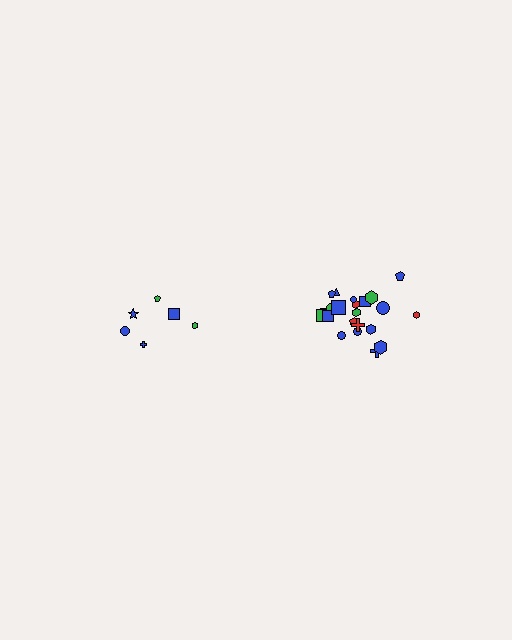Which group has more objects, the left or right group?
The right group.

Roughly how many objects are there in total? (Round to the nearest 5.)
Roughly 30 objects in total.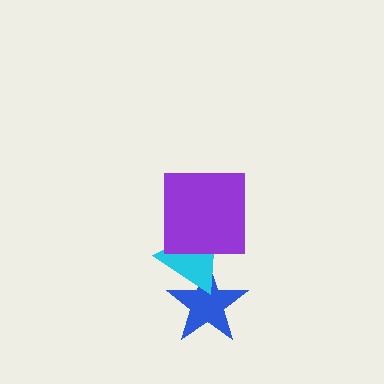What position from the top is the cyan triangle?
The cyan triangle is 2nd from the top.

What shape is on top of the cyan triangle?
The purple square is on top of the cyan triangle.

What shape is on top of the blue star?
The cyan triangle is on top of the blue star.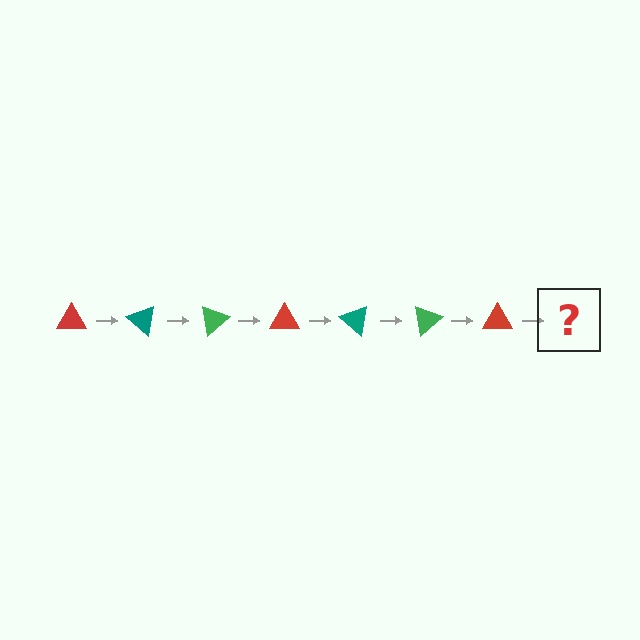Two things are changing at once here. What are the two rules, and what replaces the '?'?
The two rules are that it rotates 40 degrees each step and the color cycles through red, teal, and green. The '?' should be a teal triangle, rotated 280 degrees from the start.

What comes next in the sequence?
The next element should be a teal triangle, rotated 280 degrees from the start.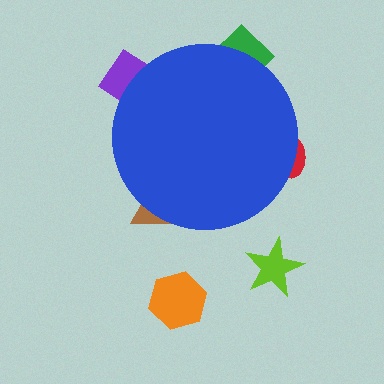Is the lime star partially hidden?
No, the lime star is fully visible.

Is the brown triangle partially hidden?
Yes, the brown triangle is partially hidden behind the blue circle.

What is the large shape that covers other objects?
A blue circle.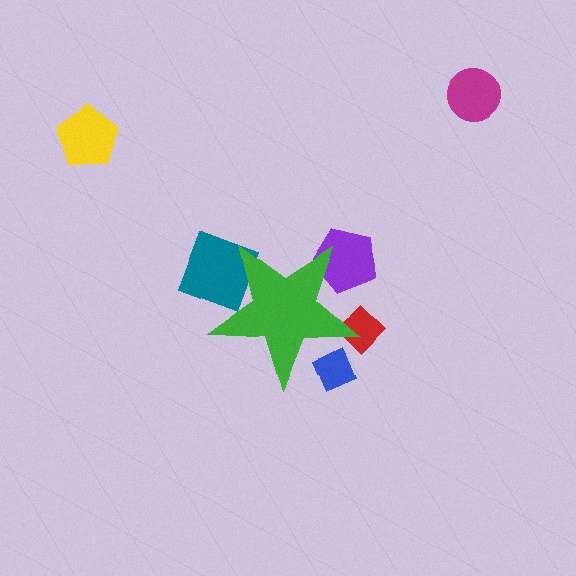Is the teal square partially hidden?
Yes, the teal square is partially hidden behind the green star.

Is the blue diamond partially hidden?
Yes, the blue diamond is partially hidden behind the green star.